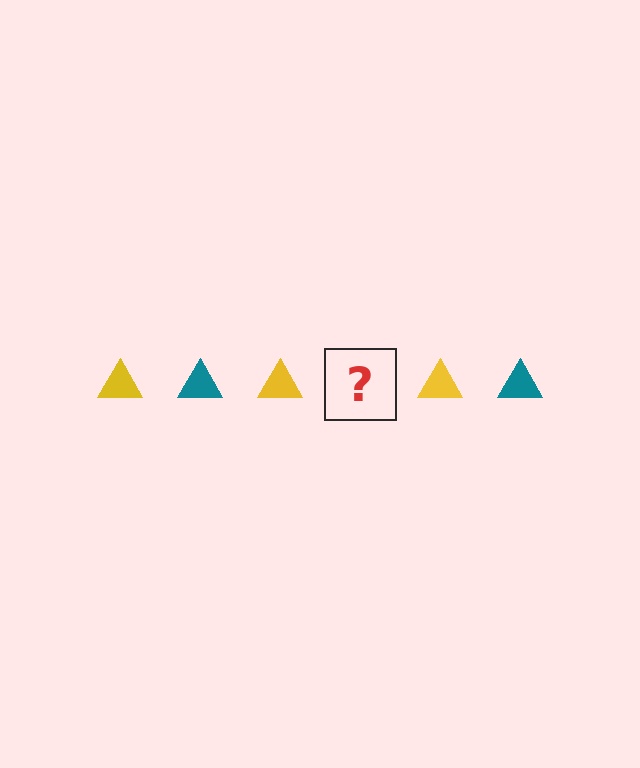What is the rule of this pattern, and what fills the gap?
The rule is that the pattern cycles through yellow, teal triangles. The gap should be filled with a teal triangle.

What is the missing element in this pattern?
The missing element is a teal triangle.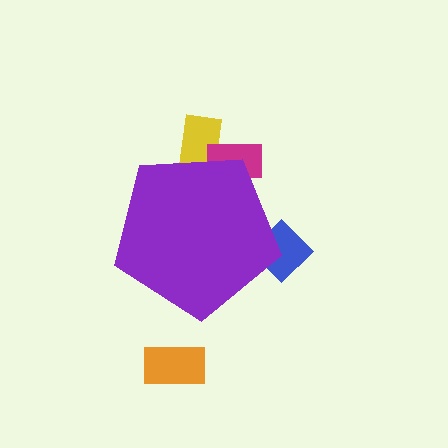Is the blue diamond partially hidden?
Yes, the blue diamond is partially hidden behind the purple pentagon.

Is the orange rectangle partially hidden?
No, the orange rectangle is fully visible.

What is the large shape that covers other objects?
A purple pentagon.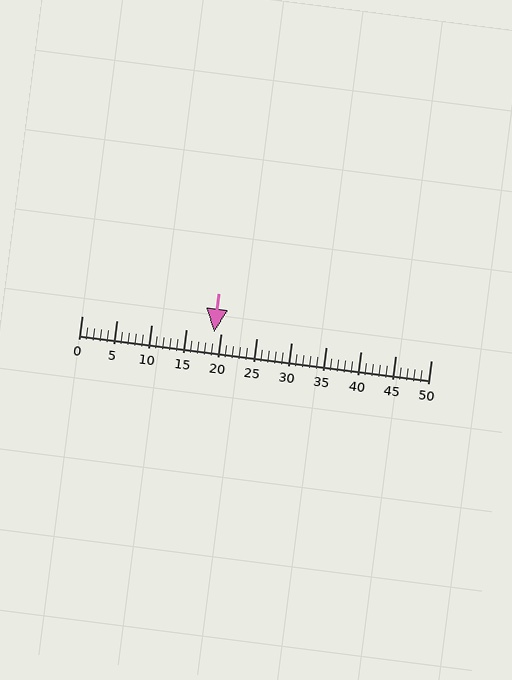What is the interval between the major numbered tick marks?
The major tick marks are spaced 5 units apart.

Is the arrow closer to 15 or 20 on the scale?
The arrow is closer to 20.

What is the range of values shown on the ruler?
The ruler shows values from 0 to 50.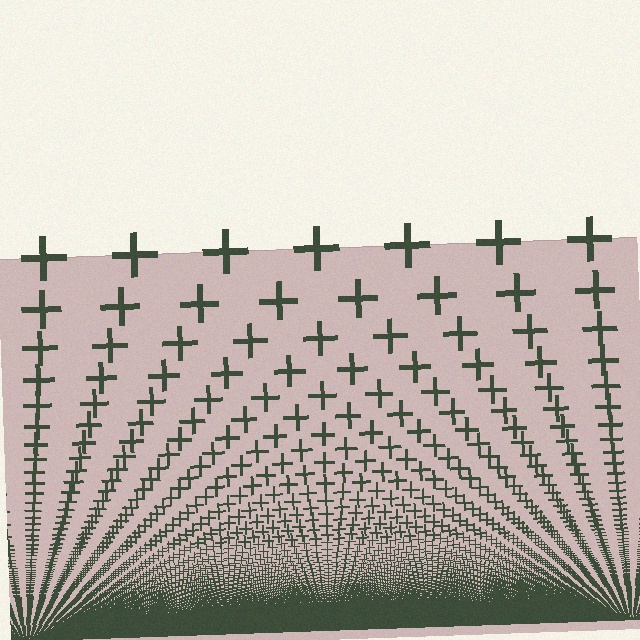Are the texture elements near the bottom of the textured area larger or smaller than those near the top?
Smaller. The gradient is inverted — elements near the bottom are smaller and denser.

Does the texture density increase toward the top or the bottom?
Density increases toward the bottom.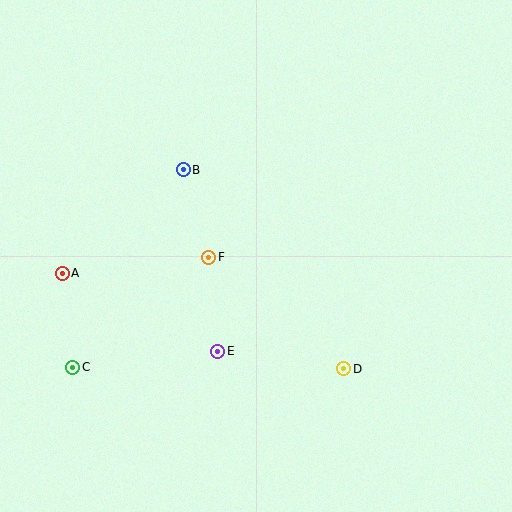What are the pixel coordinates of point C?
Point C is at (73, 368).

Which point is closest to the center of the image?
Point F at (209, 257) is closest to the center.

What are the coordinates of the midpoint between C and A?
The midpoint between C and A is at (68, 321).